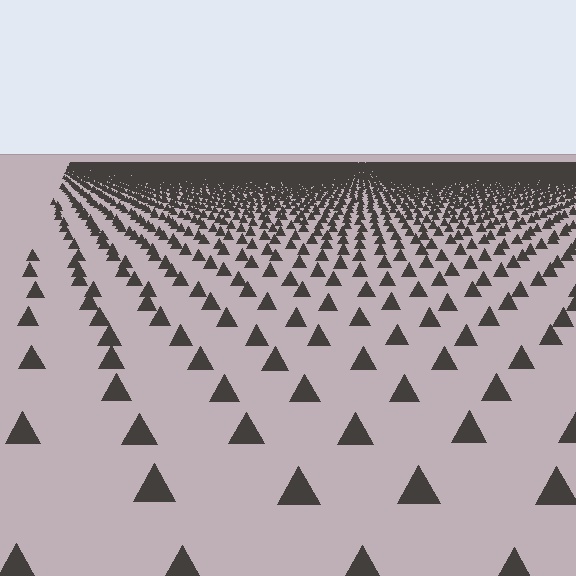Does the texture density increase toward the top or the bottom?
Density increases toward the top.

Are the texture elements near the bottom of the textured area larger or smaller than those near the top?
Larger. Near the bottom, elements are closer to the viewer and appear at a bigger on-screen size.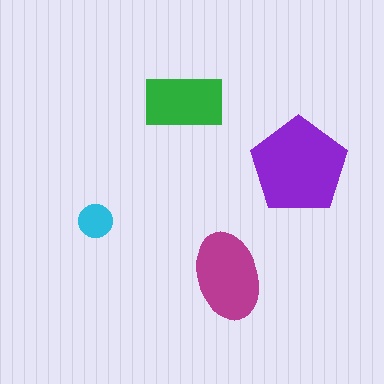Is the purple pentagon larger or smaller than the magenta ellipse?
Larger.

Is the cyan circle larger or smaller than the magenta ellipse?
Smaller.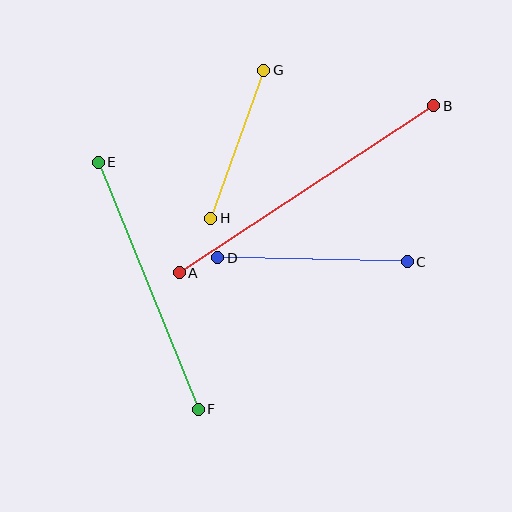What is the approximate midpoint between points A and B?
The midpoint is at approximately (306, 189) pixels.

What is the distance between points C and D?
The distance is approximately 190 pixels.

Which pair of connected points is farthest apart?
Points A and B are farthest apart.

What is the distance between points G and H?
The distance is approximately 157 pixels.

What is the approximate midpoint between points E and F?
The midpoint is at approximately (148, 286) pixels.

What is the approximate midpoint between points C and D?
The midpoint is at approximately (312, 260) pixels.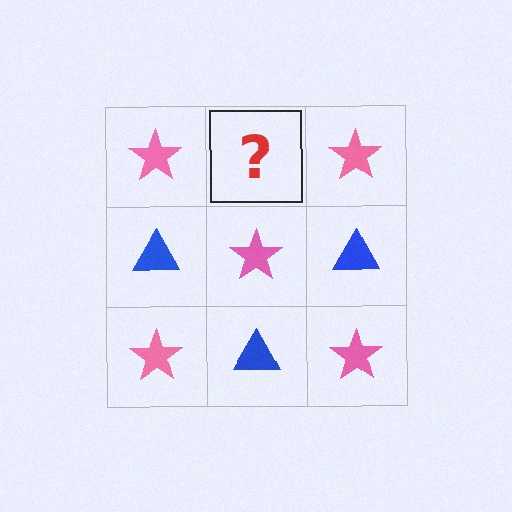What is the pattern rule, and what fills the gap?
The rule is that it alternates pink star and blue triangle in a checkerboard pattern. The gap should be filled with a blue triangle.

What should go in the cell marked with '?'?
The missing cell should contain a blue triangle.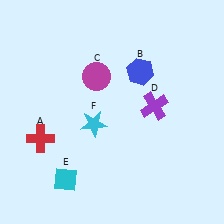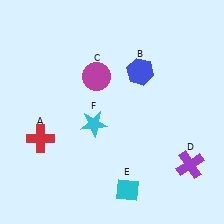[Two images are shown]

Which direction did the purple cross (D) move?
The purple cross (D) moved down.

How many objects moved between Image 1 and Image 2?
2 objects moved between the two images.